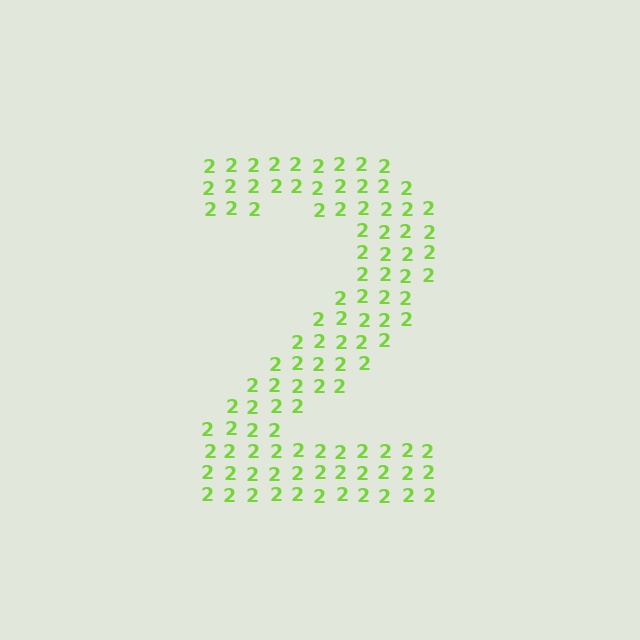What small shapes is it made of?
It is made of small digit 2's.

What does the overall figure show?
The overall figure shows the digit 2.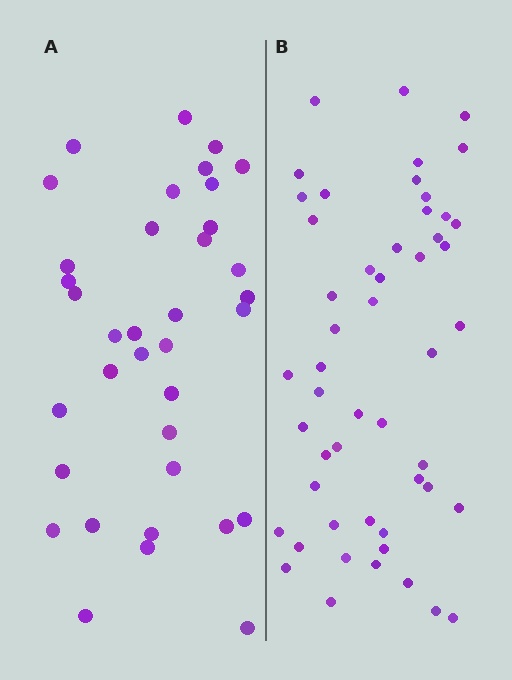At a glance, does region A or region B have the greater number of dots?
Region B (the right region) has more dots.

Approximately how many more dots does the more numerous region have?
Region B has approximately 15 more dots than region A.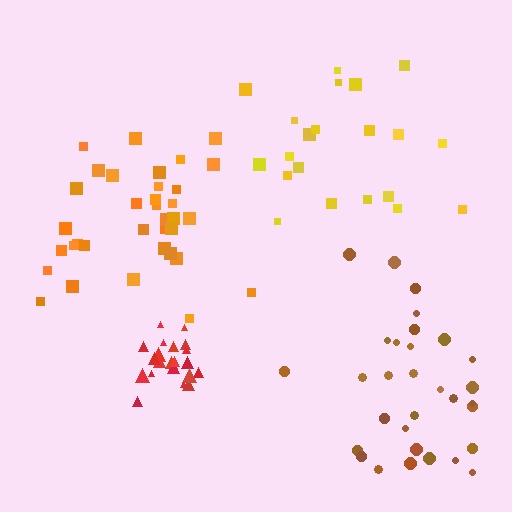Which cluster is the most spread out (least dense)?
Yellow.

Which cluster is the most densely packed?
Red.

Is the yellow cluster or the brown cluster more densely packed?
Brown.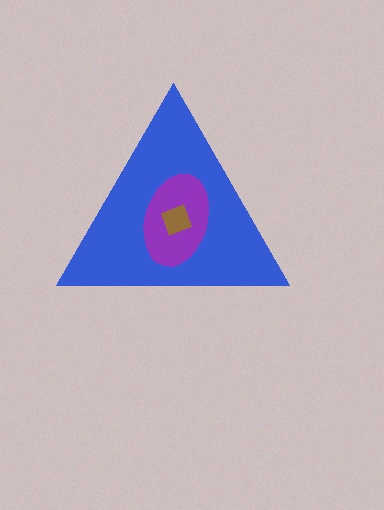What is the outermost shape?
The blue triangle.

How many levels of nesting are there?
3.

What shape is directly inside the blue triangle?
The purple ellipse.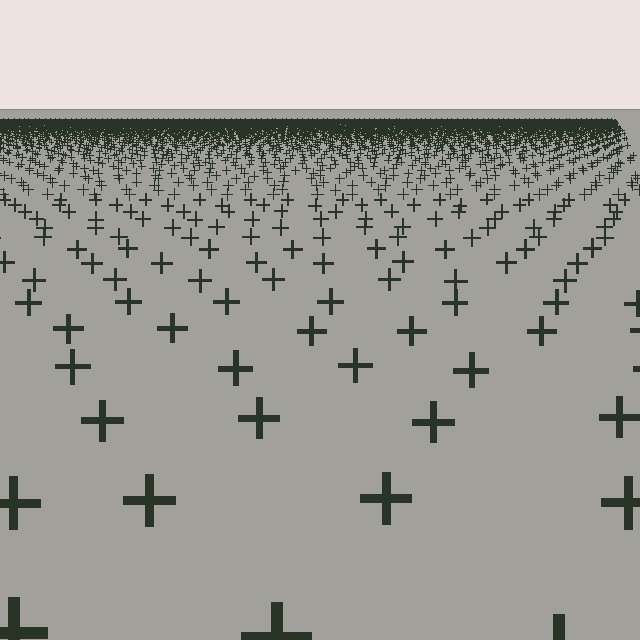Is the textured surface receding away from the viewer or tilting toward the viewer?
The surface is receding away from the viewer. Texture elements get smaller and denser toward the top.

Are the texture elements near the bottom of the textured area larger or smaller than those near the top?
Larger. Near the bottom, elements are closer to the viewer and appear at a bigger on-screen size.